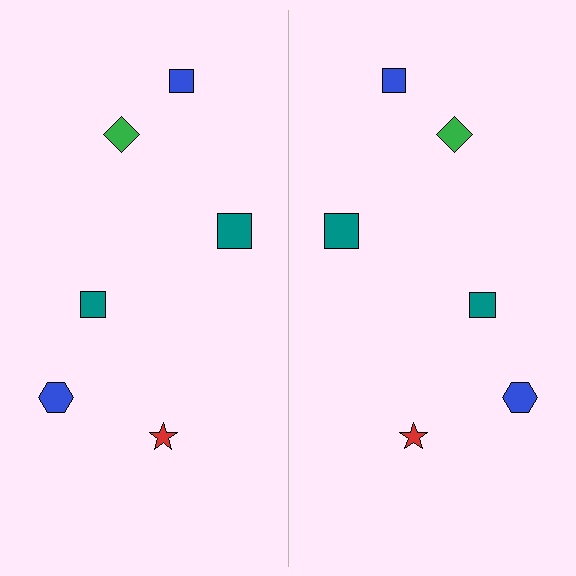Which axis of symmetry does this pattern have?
The pattern has a vertical axis of symmetry running through the center of the image.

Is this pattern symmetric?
Yes, this pattern has bilateral (reflection) symmetry.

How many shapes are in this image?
There are 12 shapes in this image.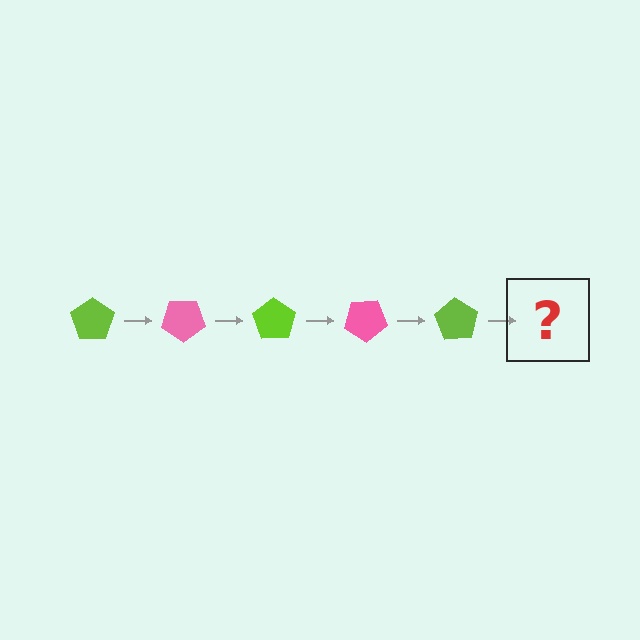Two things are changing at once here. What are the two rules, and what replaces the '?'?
The two rules are that it rotates 35 degrees each step and the color cycles through lime and pink. The '?' should be a pink pentagon, rotated 175 degrees from the start.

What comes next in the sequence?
The next element should be a pink pentagon, rotated 175 degrees from the start.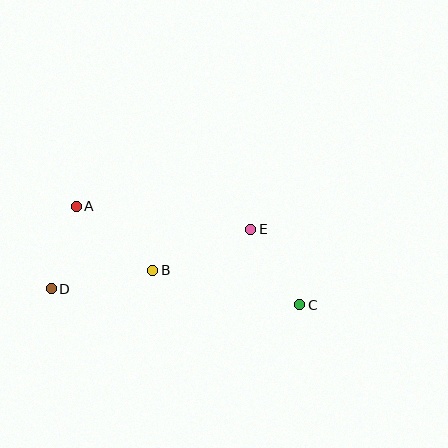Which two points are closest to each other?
Points A and D are closest to each other.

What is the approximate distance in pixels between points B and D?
The distance between B and D is approximately 103 pixels.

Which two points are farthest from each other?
Points C and D are farthest from each other.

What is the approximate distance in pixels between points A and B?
The distance between A and B is approximately 100 pixels.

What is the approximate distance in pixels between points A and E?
The distance between A and E is approximately 176 pixels.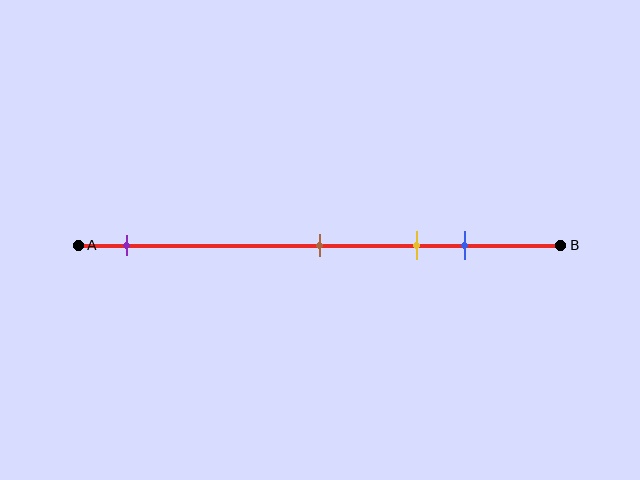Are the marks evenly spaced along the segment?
No, the marks are not evenly spaced.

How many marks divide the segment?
There are 4 marks dividing the segment.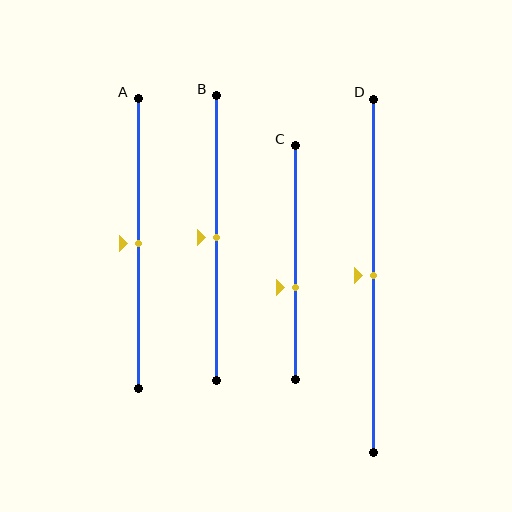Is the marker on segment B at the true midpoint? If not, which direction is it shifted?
Yes, the marker on segment B is at the true midpoint.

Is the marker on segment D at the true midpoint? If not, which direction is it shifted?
Yes, the marker on segment D is at the true midpoint.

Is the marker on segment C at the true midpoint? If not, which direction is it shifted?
No, the marker on segment C is shifted downward by about 11% of the segment length.